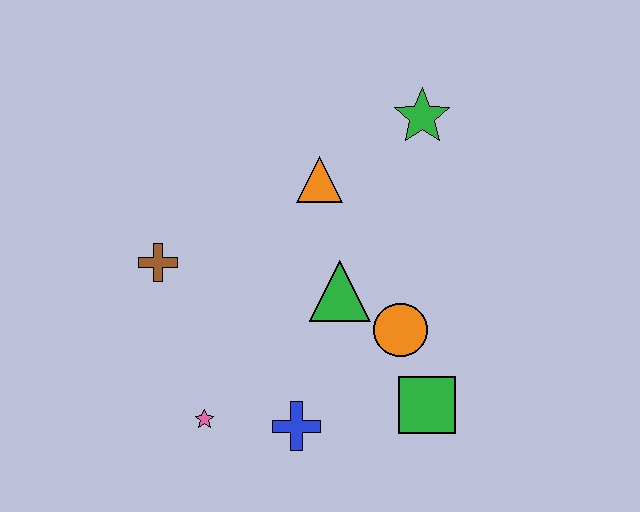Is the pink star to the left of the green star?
Yes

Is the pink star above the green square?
No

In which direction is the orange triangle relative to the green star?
The orange triangle is to the left of the green star.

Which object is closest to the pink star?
The blue cross is closest to the pink star.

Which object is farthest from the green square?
The brown cross is farthest from the green square.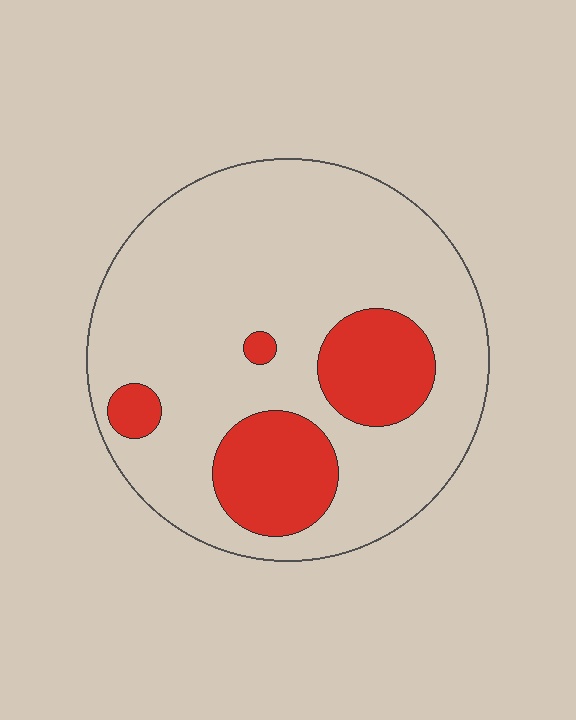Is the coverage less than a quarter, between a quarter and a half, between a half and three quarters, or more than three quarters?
Less than a quarter.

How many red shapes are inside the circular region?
4.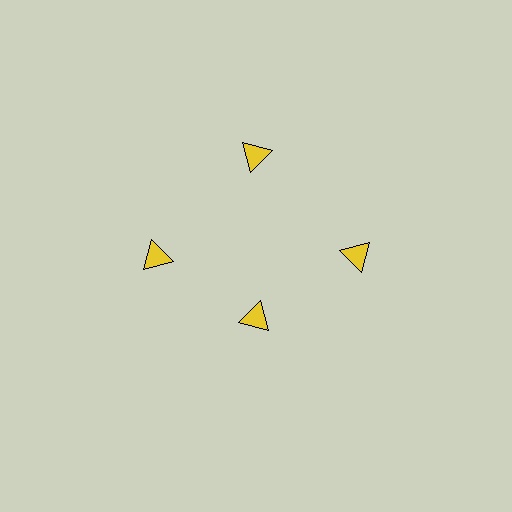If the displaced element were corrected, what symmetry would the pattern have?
It would have 4-fold rotational symmetry — the pattern would map onto itself every 90 degrees.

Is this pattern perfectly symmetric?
No. The 4 yellow triangles are arranged in a ring, but one element near the 6 o'clock position is pulled inward toward the center, breaking the 4-fold rotational symmetry.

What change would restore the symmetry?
The symmetry would be restored by moving it outward, back onto the ring so that all 4 triangles sit at equal angles and equal distance from the center.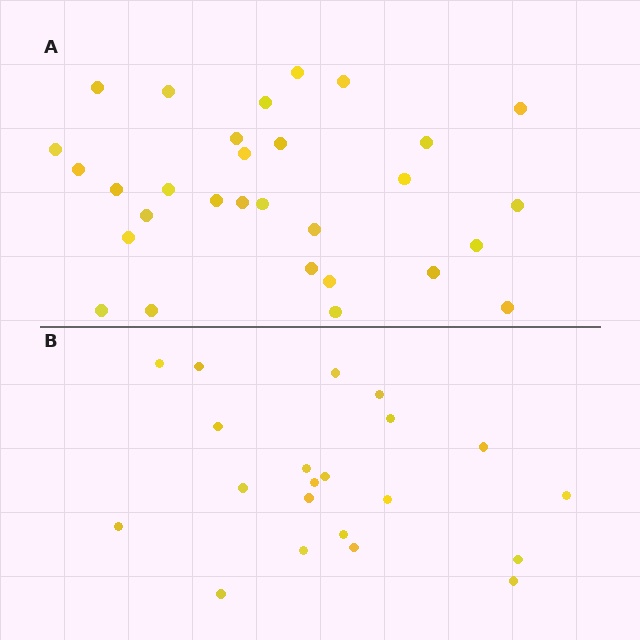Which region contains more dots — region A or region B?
Region A (the top region) has more dots.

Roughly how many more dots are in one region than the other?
Region A has roughly 8 or so more dots than region B.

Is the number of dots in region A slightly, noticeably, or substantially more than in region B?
Region A has noticeably more, but not dramatically so. The ratio is roughly 1.4 to 1.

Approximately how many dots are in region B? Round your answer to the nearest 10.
About 20 dots. (The exact count is 21, which rounds to 20.)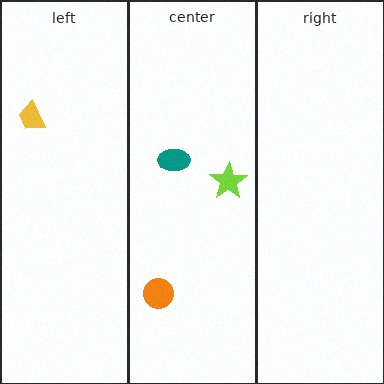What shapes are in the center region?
The teal ellipse, the lime star, the orange circle.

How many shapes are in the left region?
1.